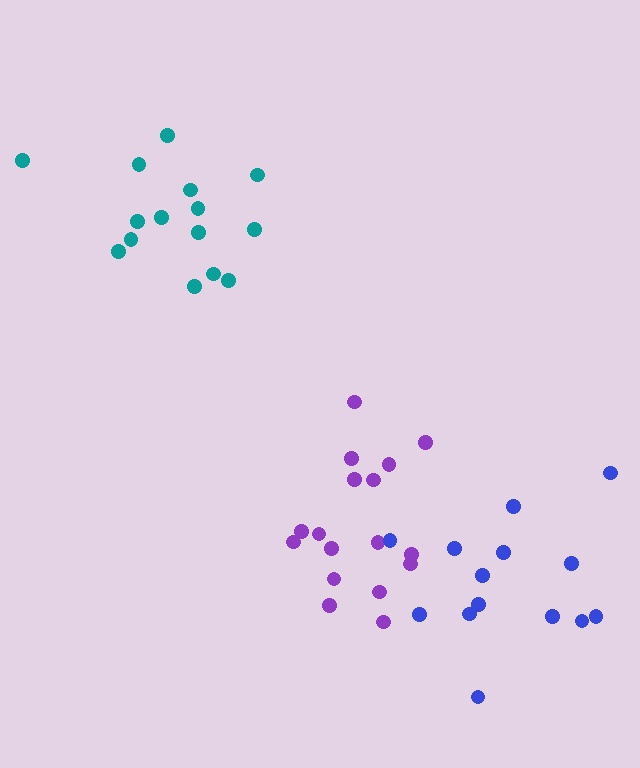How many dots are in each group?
Group 1: 15 dots, Group 2: 17 dots, Group 3: 14 dots (46 total).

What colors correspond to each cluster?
The clusters are colored: teal, purple, blue.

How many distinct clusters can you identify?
There are 3 distinct clusters.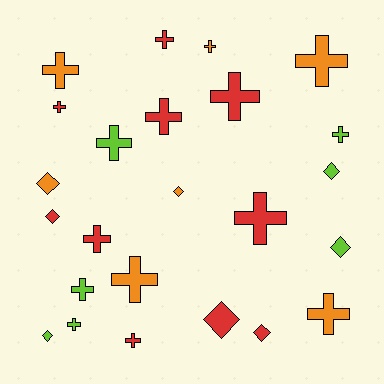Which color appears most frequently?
Red, with 10 objects.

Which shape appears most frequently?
Cross, with 16 objects.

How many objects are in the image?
There are 24 objects.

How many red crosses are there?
There are 7 red crosses.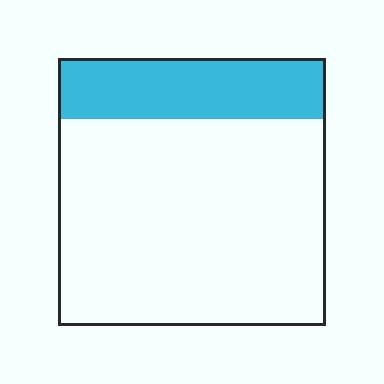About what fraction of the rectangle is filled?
About one quarter (1/4).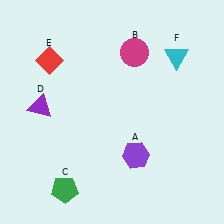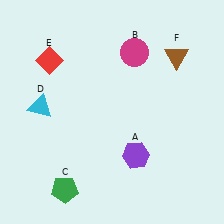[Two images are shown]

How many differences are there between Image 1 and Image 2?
There are 2 differences between the two images.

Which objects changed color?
D changed from purple to cyan. F changed from cyan to brown.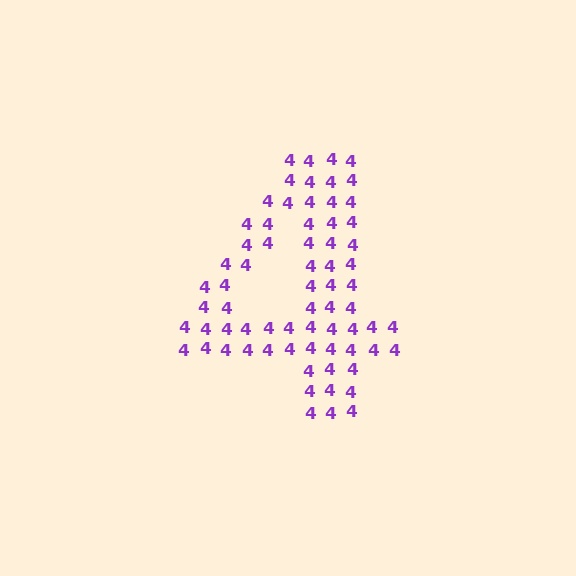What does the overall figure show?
The overall figure shows the digit 4.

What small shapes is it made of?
It is made of small digit 4's.